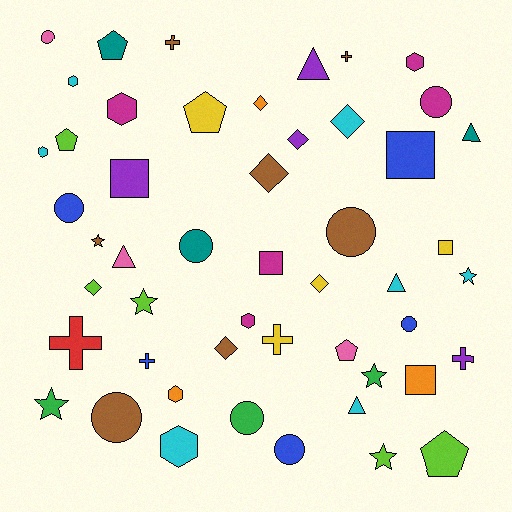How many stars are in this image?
There are 6 stars.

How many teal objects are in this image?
There are 3 teal objects.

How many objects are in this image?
There are 50 objects.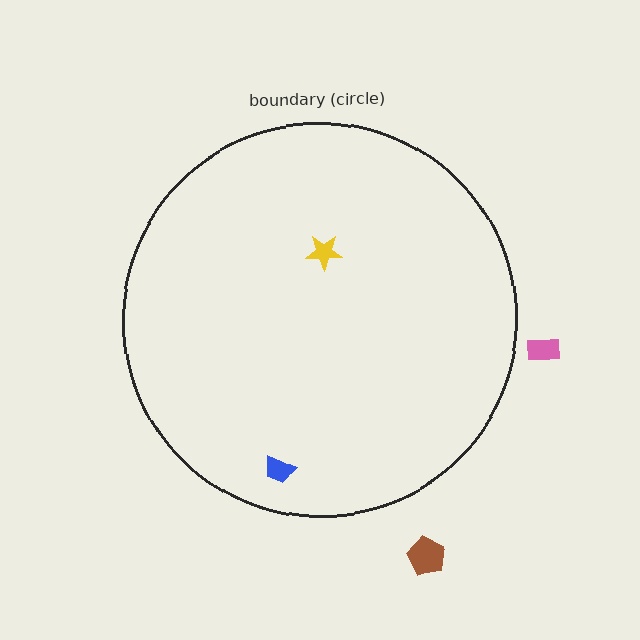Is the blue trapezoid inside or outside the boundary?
Inside.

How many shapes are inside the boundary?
2 inside, 2 outside.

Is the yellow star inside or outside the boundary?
Inside.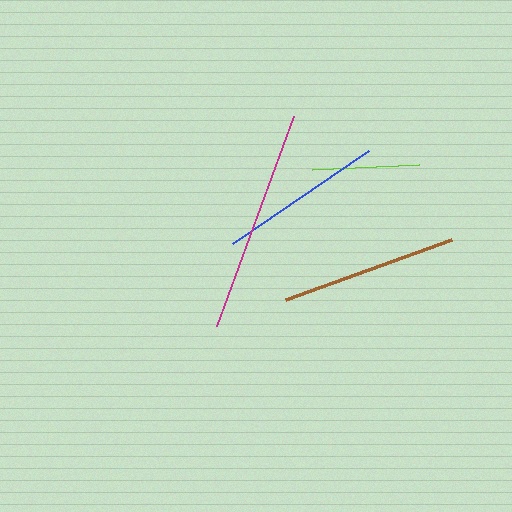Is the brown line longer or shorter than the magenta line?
The magenta line is longer than the brown line.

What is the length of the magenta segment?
The magenta segment is approximately 224 pixels long.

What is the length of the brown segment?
The brown segment is approximately 176 pixels long.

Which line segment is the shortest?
The lime line is the shortest at approximately 106 pixels.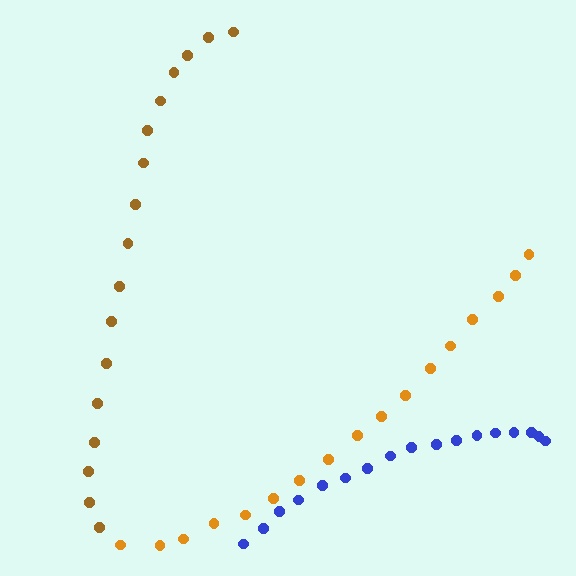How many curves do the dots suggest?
There are 3 distinct paths.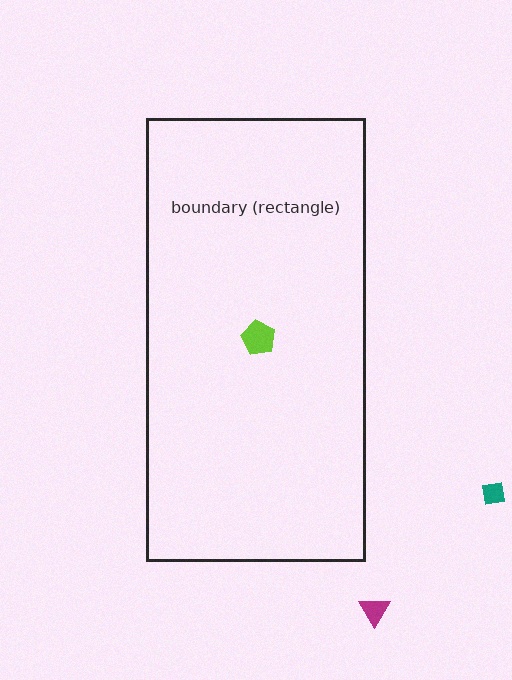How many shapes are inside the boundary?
1 inside, 2 outside.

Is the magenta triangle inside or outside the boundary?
Outside.